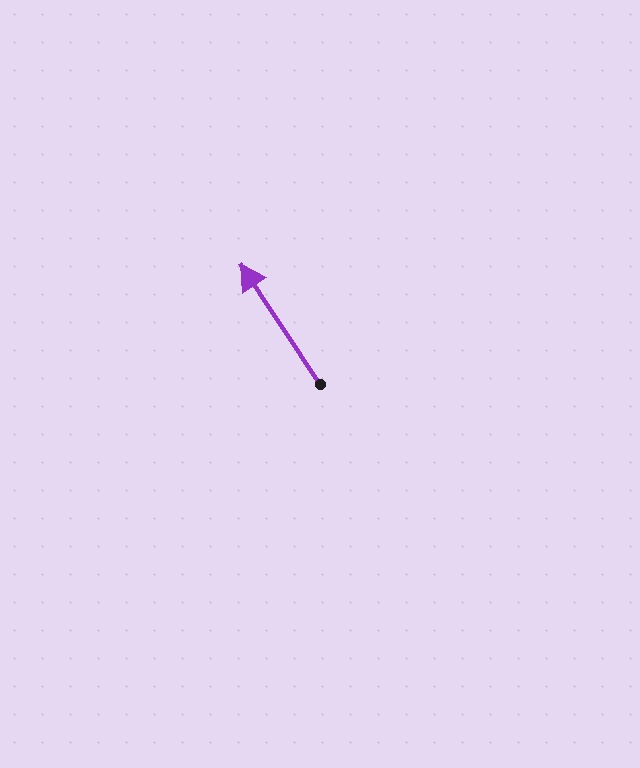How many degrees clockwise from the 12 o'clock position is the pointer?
Approximately 327 degrees.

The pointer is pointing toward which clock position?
Roughly 11 o'clock.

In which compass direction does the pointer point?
Northwest.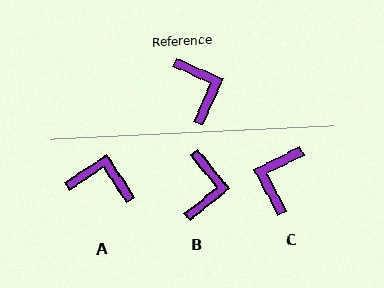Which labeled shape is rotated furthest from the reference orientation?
C, about 142 degrees away.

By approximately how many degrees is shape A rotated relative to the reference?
Approximately 58 degrees counter-clockwise.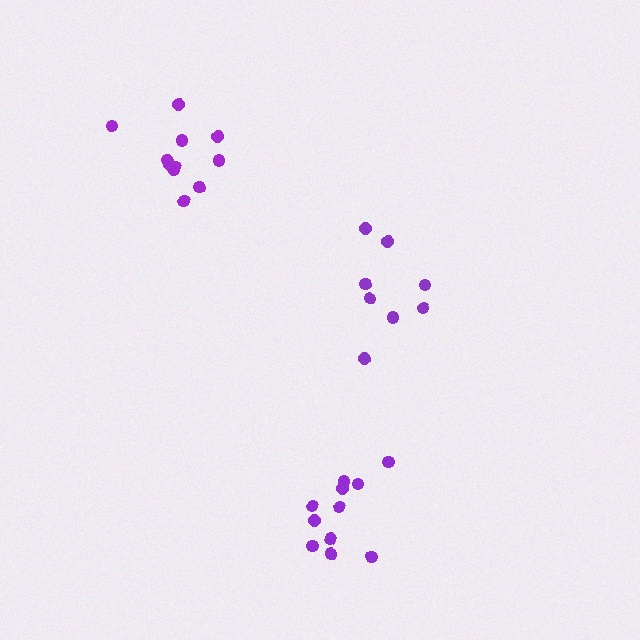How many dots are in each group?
Group 1: 11 dots, Group 2: 8 dots, Group 3: 11 dots (30 total).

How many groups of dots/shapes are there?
There are 3 groups.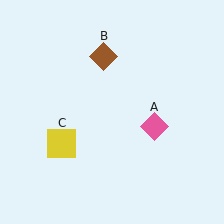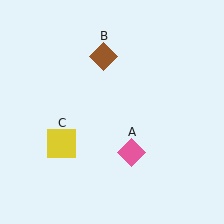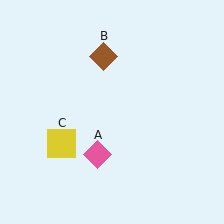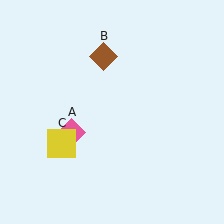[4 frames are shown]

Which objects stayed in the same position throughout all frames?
Brown diamond (object B) and yellow square (object C) remained stationary.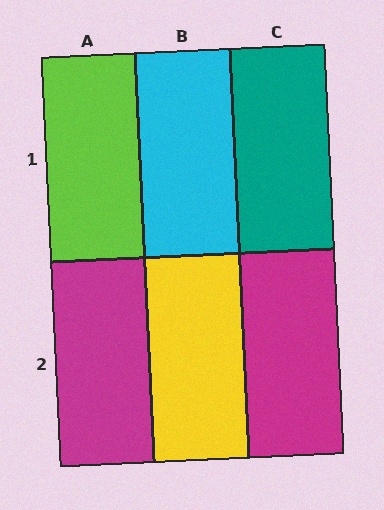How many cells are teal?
1 cell is teal.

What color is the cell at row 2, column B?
Yellow.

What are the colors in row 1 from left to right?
Lime, cyan, teal.